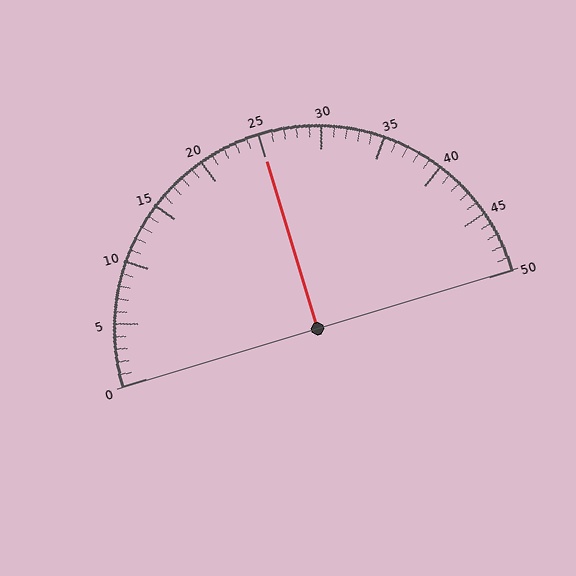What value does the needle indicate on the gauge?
The needle indicates approximately 25.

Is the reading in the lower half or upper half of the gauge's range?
The reading is in the upper half of the range (0 to 50).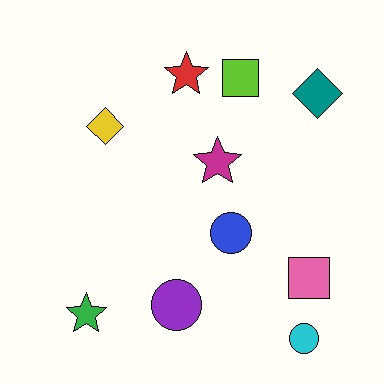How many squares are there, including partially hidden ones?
There are 2 squares.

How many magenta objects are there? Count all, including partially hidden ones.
There is 1 magenta object.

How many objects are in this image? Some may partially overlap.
There are 10 objects.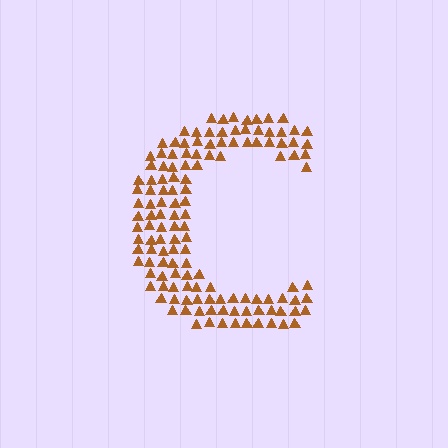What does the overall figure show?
The overall figure shows the letter C.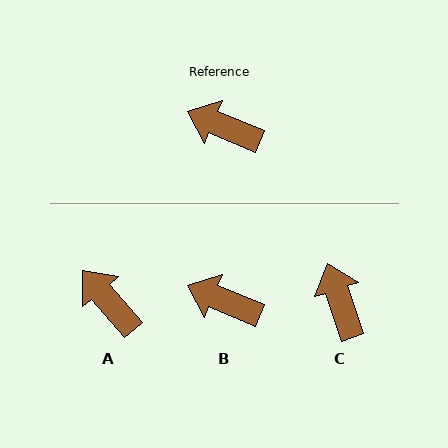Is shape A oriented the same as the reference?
No, it is off by about 27 degrees.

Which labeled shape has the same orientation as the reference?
B.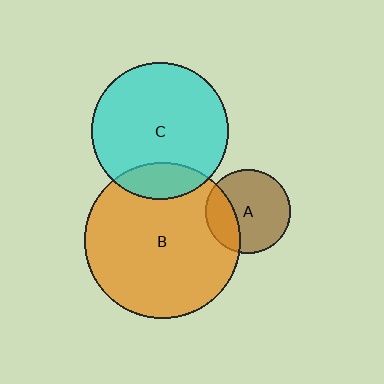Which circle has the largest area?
Circle B (orange).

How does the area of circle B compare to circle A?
Approximately 3.4 times.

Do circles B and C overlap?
Yes.